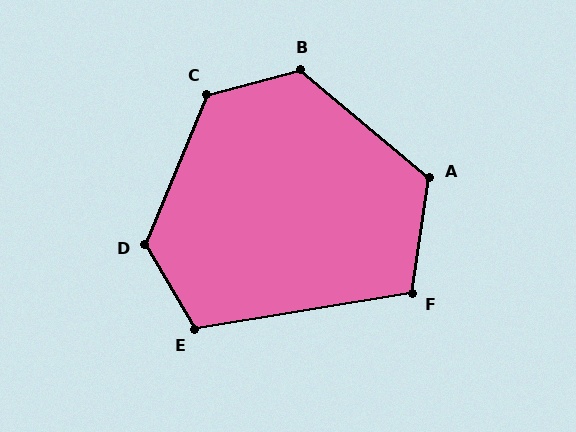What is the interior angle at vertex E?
Approximately 112 degrees (obtuse).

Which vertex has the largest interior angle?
C, at approximately 127 degrees.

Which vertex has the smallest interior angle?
F, at approximately 108 degrees.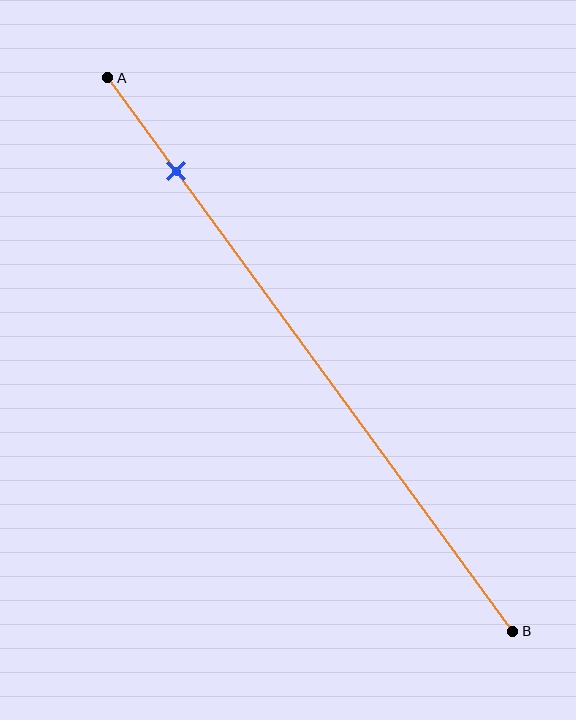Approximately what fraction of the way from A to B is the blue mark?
The blue mark is approximately 15% of the way from A to B.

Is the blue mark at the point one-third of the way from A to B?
No, the mark is at about 15% from A, not at the 33% one-third point.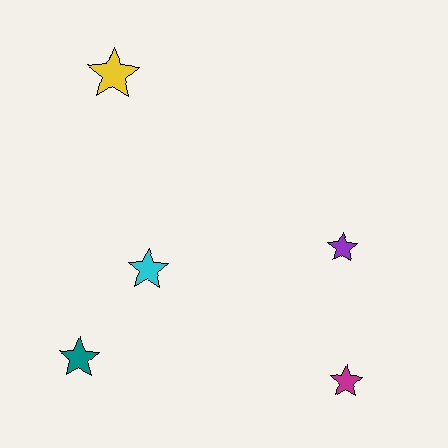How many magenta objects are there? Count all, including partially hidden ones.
There is 1 magenta object.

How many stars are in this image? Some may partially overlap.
There are 5 stars.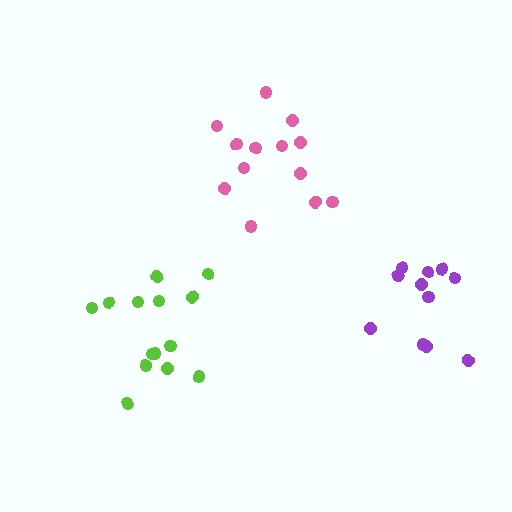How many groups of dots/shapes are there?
There are 3 groups.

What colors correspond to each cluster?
The clusters are colored: pink, purple, lime.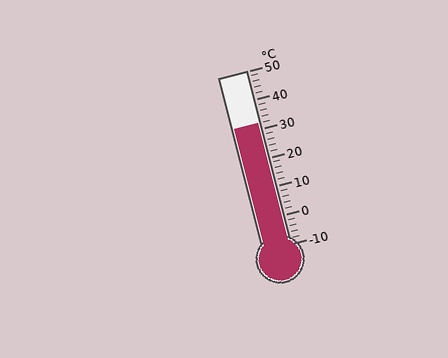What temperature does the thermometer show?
The thermometer shows approximately 32°C.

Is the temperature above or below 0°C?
The temperature is above 0°C.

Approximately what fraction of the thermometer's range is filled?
The thermometer is filled to approximately 70% of its range.